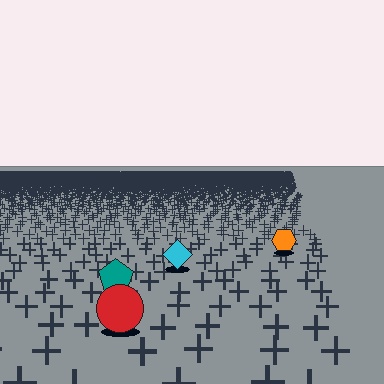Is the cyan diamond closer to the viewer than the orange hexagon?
Yes. The cyan diamond is closer — you can tell from the texture gradient: the ground texture is coarser near it.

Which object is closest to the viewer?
The red circle is closest. The texture marks near it are larger and more spread out.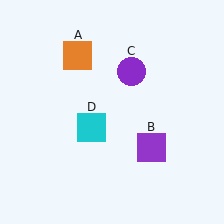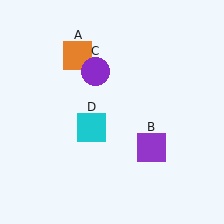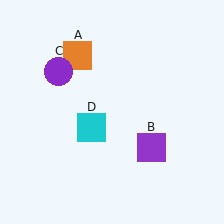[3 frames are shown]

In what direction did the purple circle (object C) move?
The purple circle (object C) moved left.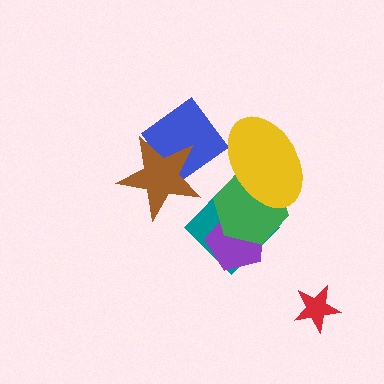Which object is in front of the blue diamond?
The brown star is in front of the blue diamond.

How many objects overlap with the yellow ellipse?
2 objects overlap with the yellow ellipse.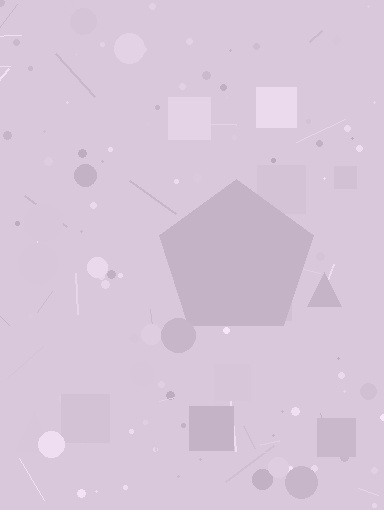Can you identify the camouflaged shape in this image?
The camouflaged shape is a pentagon.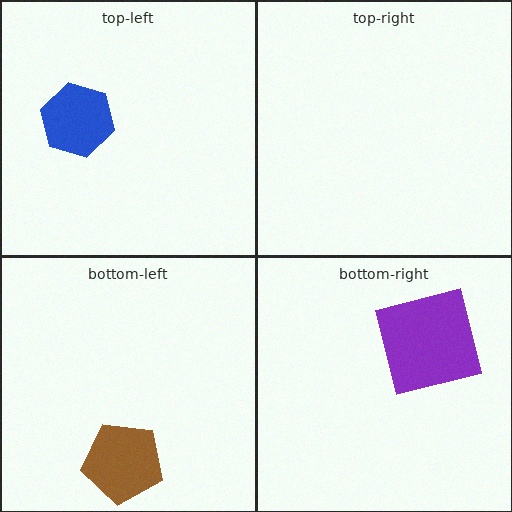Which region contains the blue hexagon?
The top-left region.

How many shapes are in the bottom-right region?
1.